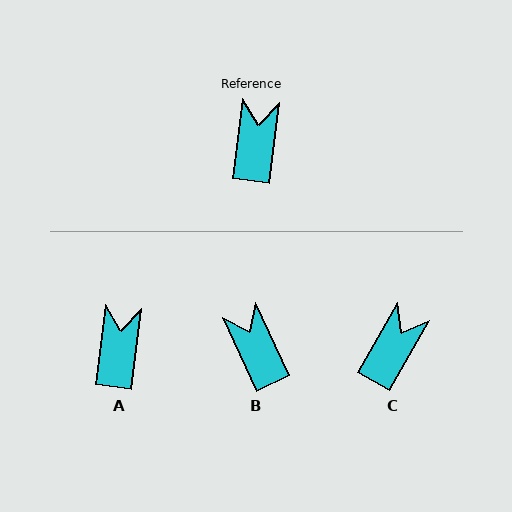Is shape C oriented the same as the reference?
No, it is off by about 22 degrees.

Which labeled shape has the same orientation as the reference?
A.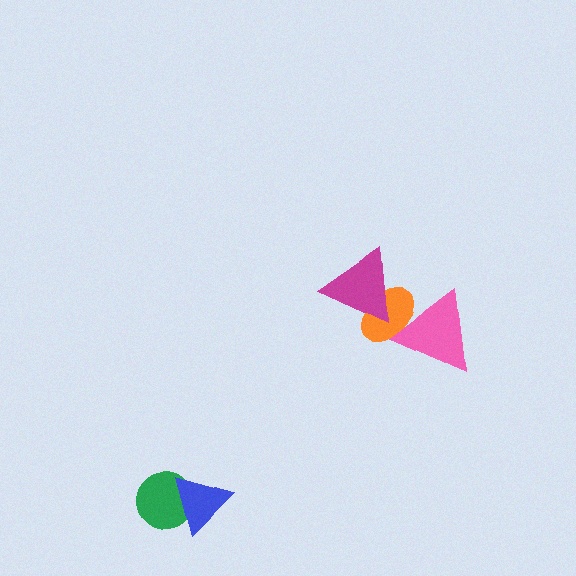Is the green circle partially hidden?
Yes, it is partially covered by another shape.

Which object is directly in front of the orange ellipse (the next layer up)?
The magenta triangle is directly in front of the orange ellipse.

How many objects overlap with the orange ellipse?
2 objects overlap with the orange ellipse.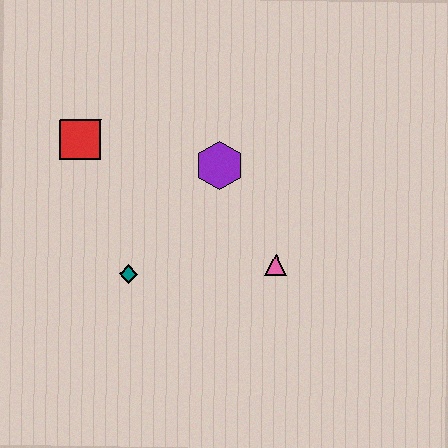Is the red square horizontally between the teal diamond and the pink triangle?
No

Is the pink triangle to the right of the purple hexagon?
Yes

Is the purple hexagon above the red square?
No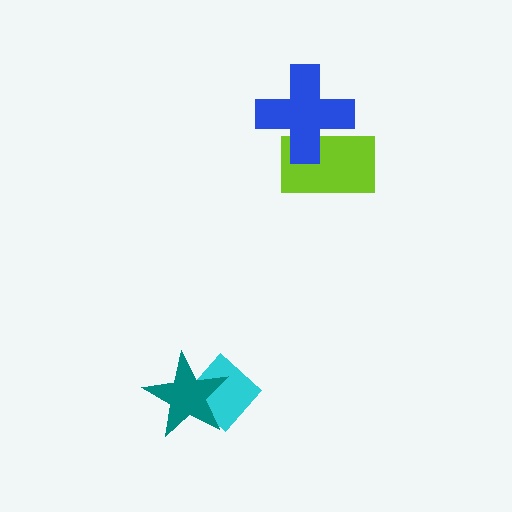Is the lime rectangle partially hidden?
Yes, it is partially covered by another shape.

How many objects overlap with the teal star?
1 object overlaps with the teal star.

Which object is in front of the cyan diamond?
The teal star is in front of the cyan diamond.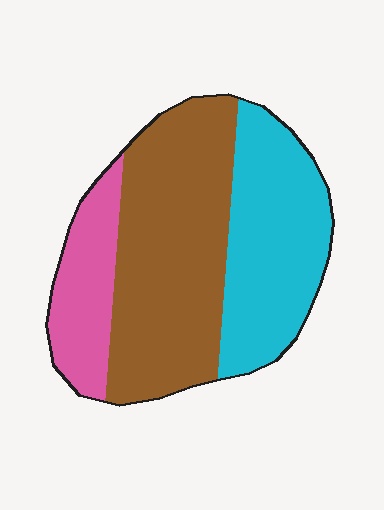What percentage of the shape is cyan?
Cyan covers around 35% of the shape.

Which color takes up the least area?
Pink, at roughly 20%.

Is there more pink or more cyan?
Cyan.